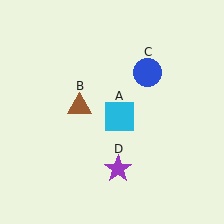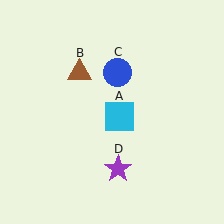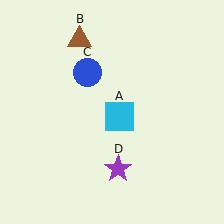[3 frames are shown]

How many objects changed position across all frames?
2 objects changed position: brown triangle (object B), blue circle (object C).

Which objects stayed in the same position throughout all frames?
Cyan square (object A) and purple star (object D) remained stationary.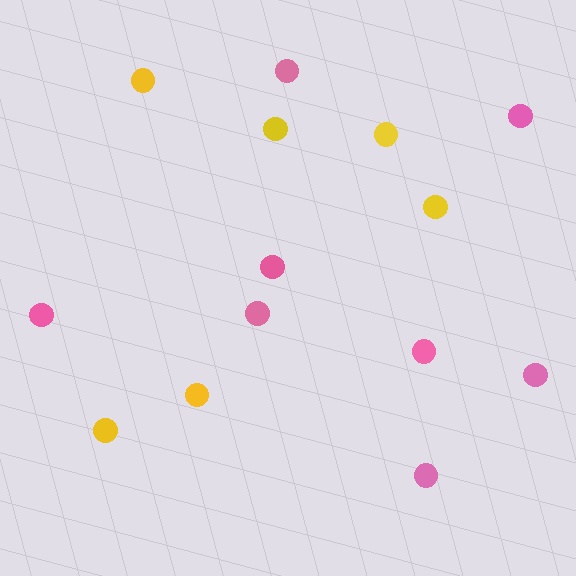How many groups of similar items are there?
There are 2 groups: one group of yellow circles (6) and one group of pink circles (8).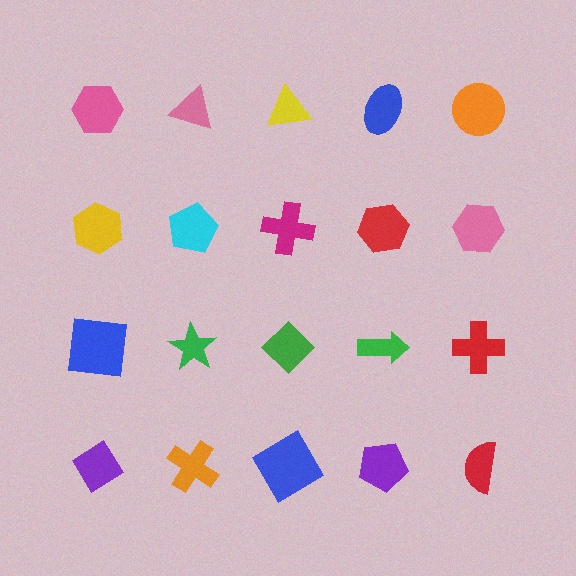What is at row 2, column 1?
A yellow hexagon.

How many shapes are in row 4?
5 shapes.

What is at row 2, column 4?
A red hexagon.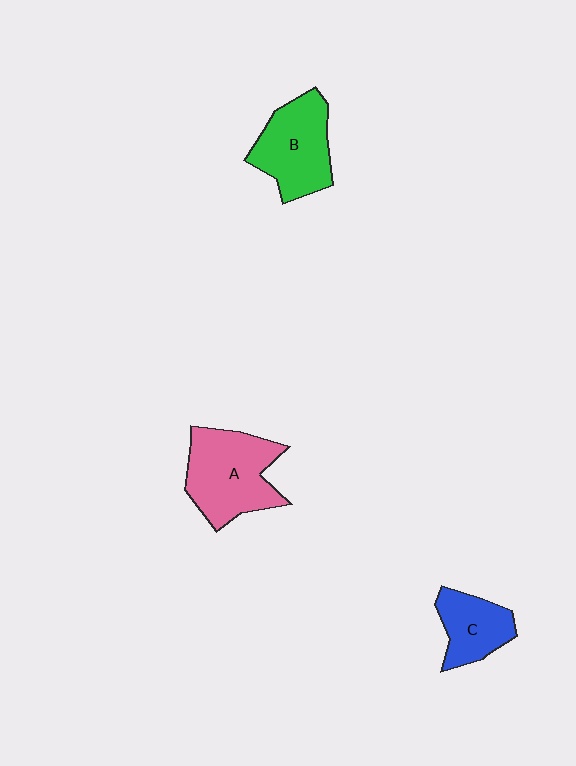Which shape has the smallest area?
Shape C (blue).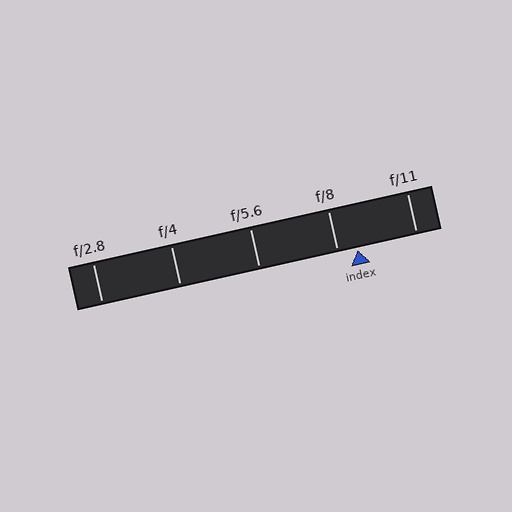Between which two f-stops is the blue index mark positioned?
The index mark is between f/8 and f/11.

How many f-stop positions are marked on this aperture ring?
There are 5 f-stop positions marked.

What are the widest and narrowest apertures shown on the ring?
The widest aperture shown is f/2.8 and the narrowest is f/11.